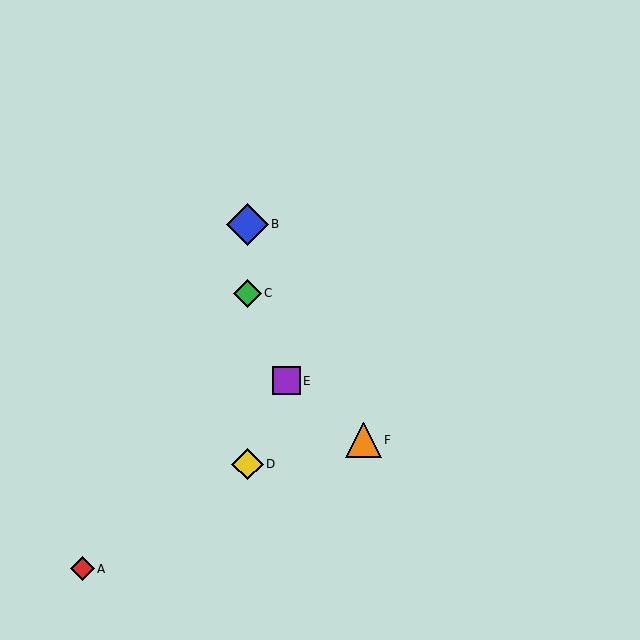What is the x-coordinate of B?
Object B is at x≈247.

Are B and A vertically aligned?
No, B is at x≈247 and A is at x≈83.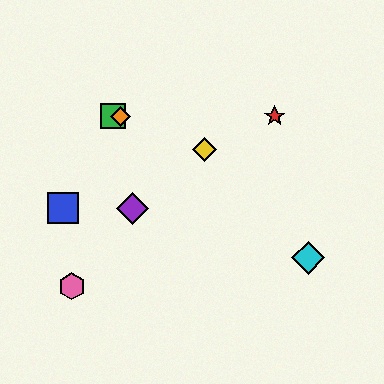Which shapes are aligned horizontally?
The red star, the green square, the orange diamond are aligned horizontally.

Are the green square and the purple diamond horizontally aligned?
No, the green square is at y≈116 and the purple diamond is at y≈209.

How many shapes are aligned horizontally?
3 shapes (the red star, the green square, the orange diamond) are aligned horizontally.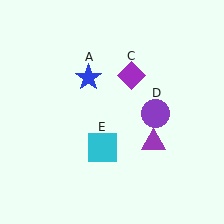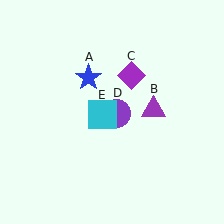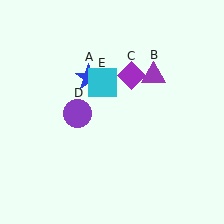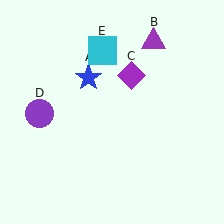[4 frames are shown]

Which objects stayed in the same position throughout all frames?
Blue star (object A) and purple diamond (object C) remained stationary.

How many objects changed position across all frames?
3 objects changed position: purple triangle (object B), purple circle (object D), cyan square (object E).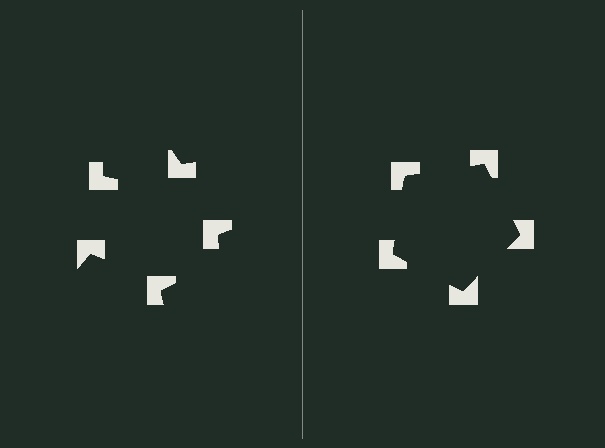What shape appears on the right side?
An illusory pentagon.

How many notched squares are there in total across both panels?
10 — 5 on each side.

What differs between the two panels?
The notched squares are positioned identically on both sides; only the wedge orientations differ. On the right they align to a pentagon; on the left they are misaligned.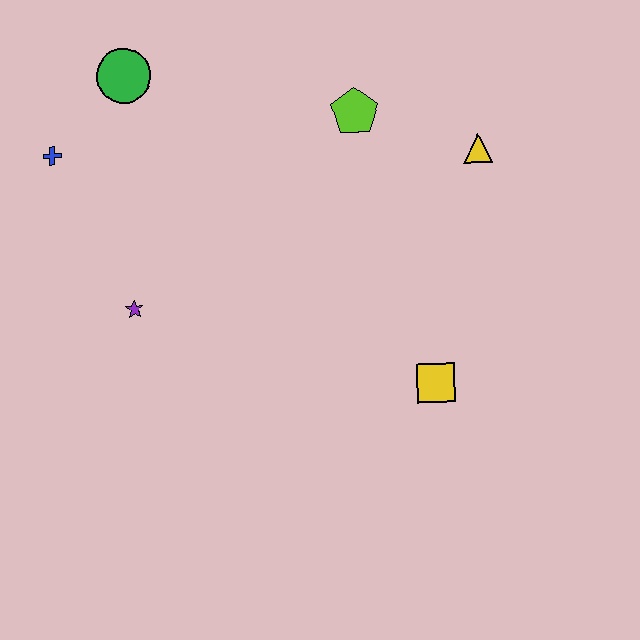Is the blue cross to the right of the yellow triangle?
No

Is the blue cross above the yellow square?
Yes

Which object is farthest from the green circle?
The yellow square is farthest from the green circle.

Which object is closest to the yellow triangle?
The lime pentagon is closest to the yellow triangle.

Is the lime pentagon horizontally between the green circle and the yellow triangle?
Yes